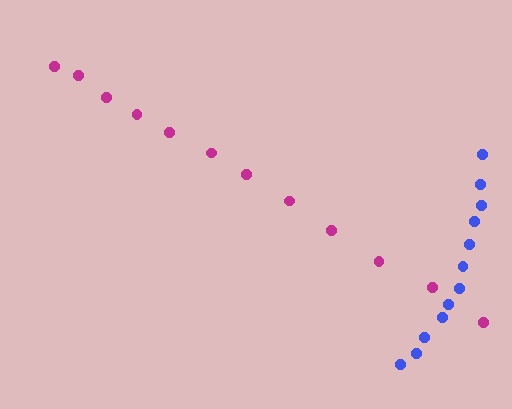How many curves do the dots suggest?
There are 2 distinct paths.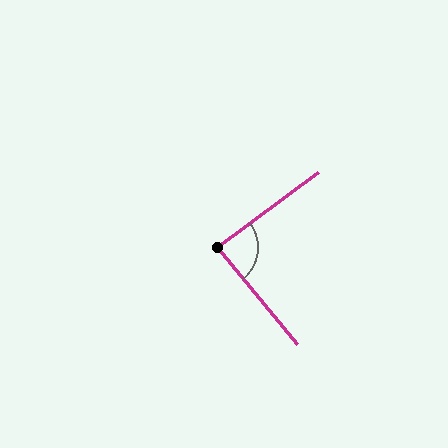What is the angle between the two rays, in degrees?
Approximately 87 degrees.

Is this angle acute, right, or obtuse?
It is approximately a right angle.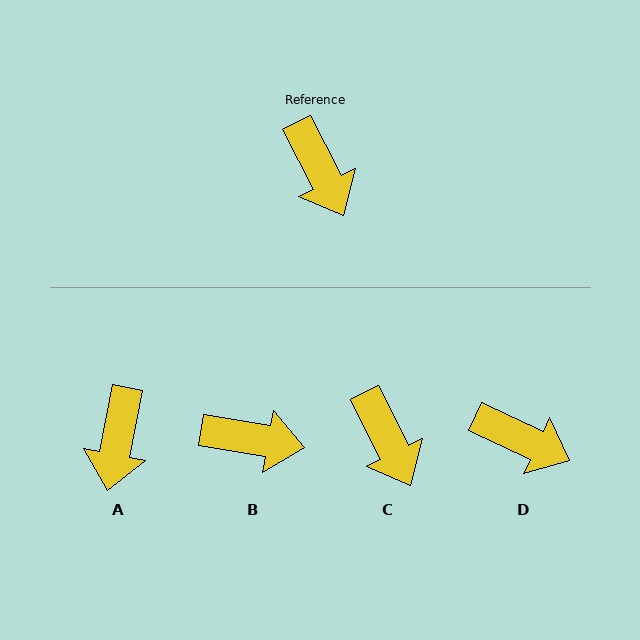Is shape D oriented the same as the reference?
No, it is off by about 38 degrees.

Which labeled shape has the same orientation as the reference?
C.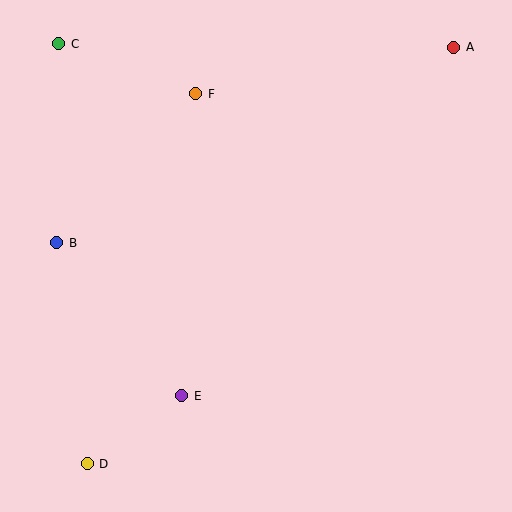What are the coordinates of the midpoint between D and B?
The midpoint between D and B is at (72, 353).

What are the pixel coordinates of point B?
Point B is at (57, 243).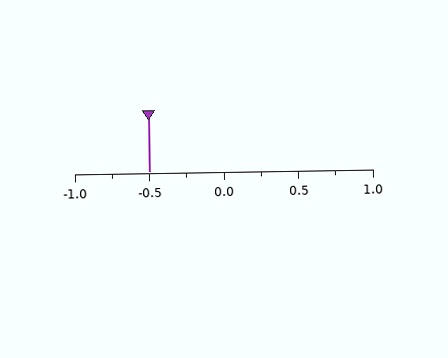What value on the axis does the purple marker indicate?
The marker indicates approximately -0.5.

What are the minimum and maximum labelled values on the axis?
The axis runs from -1.0 to 1.0.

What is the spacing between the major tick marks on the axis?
The major ticks are spaced 0.5 apart.